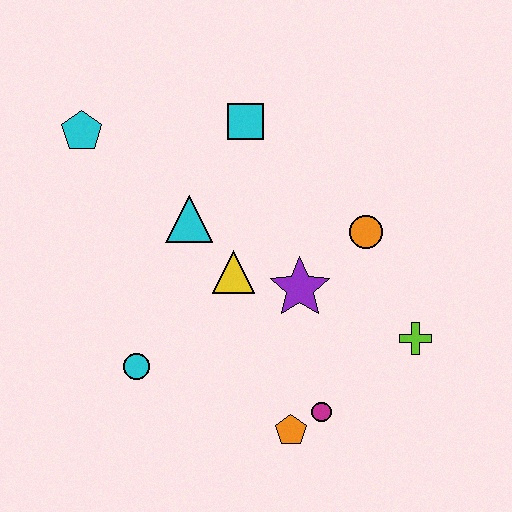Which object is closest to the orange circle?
The purple star is closest to the orange circle.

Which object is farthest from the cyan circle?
The lime cross is farthest from the cyan circle.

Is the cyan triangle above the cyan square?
No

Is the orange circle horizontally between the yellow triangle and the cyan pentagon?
No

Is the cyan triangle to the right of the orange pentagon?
No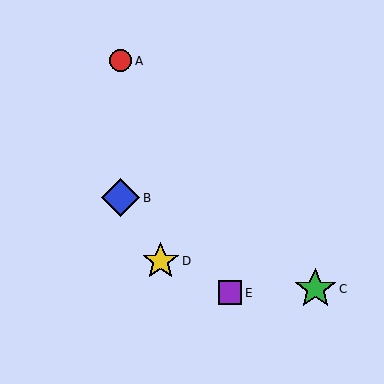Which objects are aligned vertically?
Objects A, B are aligned vertically.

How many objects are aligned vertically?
2 objects (A, B) are aligned vertically.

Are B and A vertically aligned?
Yes, both are at x≈121.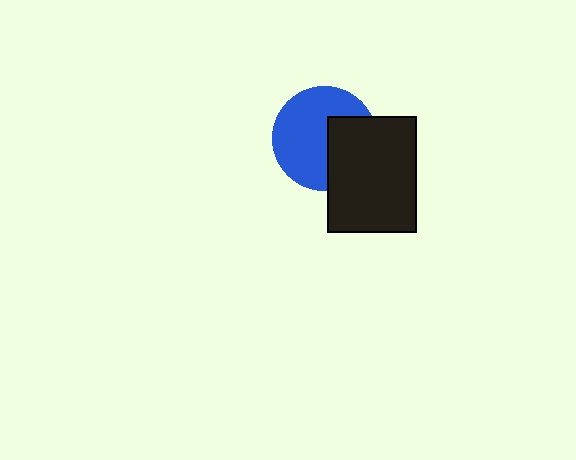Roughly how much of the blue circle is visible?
About half of it is visible (roughly 64%).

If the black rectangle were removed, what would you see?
You would see the complete blue circle.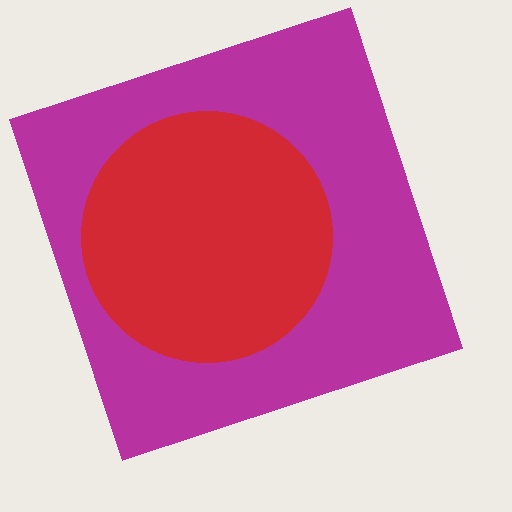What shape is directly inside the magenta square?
The red circle.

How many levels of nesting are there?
2.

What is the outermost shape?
The magenta square.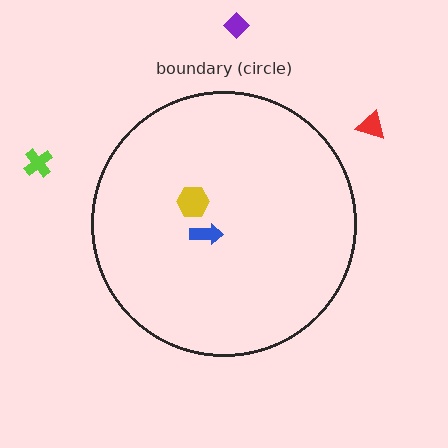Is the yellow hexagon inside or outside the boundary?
Inside.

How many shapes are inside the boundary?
2 inside, 3 outside.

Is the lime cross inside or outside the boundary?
Outside.